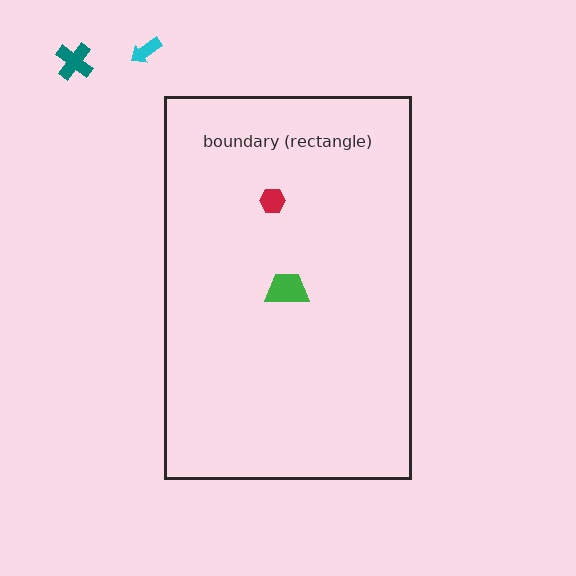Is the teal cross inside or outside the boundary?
Outside.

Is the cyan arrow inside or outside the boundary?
Outside.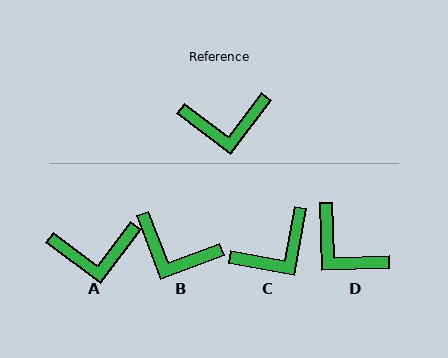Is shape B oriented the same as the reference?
No, it is off by about 32 degrees.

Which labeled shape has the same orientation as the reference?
A.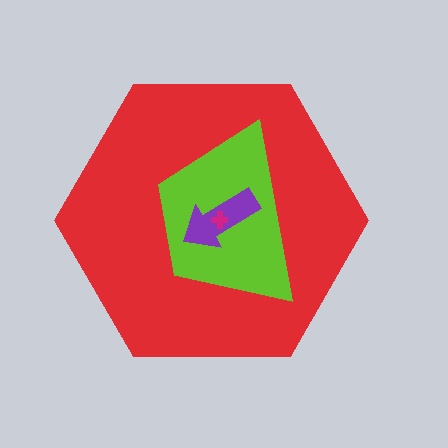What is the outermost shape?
The red hexagon.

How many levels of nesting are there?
4.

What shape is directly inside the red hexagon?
The lime trapezoid.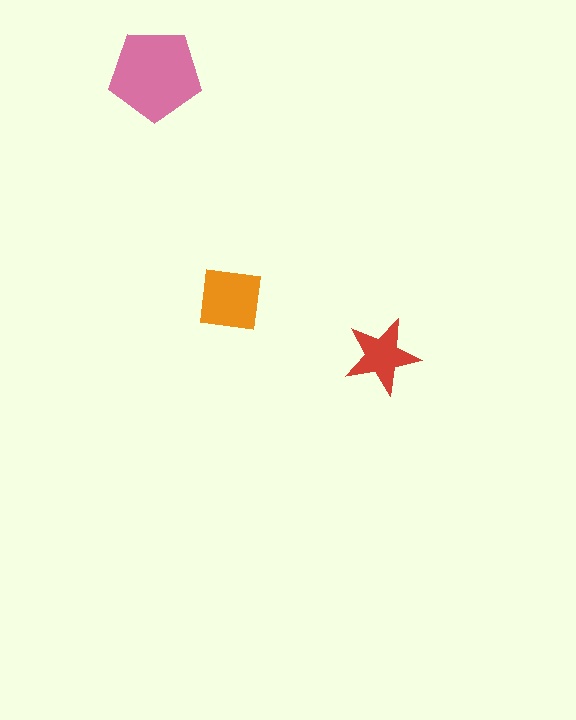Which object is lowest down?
The red star is bottommost.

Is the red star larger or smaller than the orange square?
Smaller.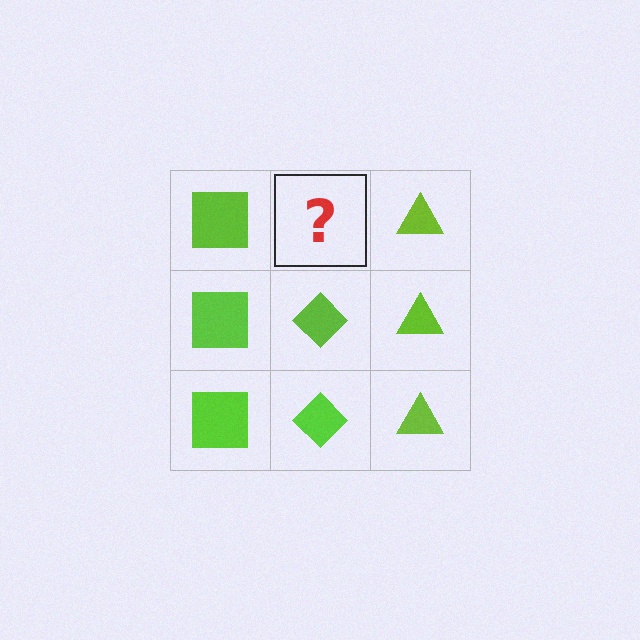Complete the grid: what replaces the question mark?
The question mark should be replaced with a lime diamond.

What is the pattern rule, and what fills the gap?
The rule is that each column has a consistent shape. The gap should be filled with a lime diamond.